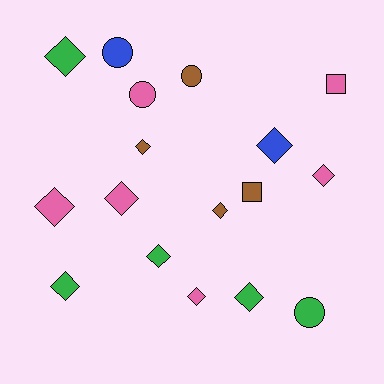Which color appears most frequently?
Pink, with 6 objects.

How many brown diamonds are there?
There are 2 brown diamonds.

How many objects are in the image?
There are 17 objects.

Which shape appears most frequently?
Diamond, with 11 objects.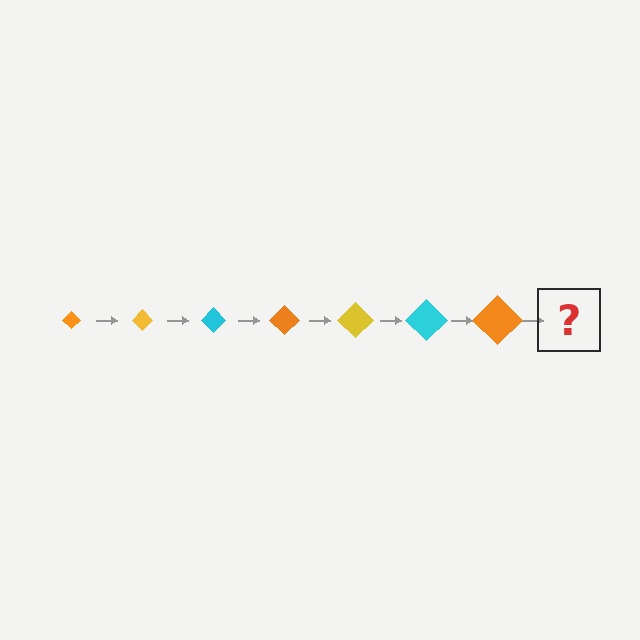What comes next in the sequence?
The next element should be a yellow diamond, larger than the previous one.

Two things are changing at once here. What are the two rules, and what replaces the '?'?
The two rules are that the diamond grows larger each step and the color cycles through orange, yellow, and cyan. The '?' should be a yellow diamond, larger than the previous one.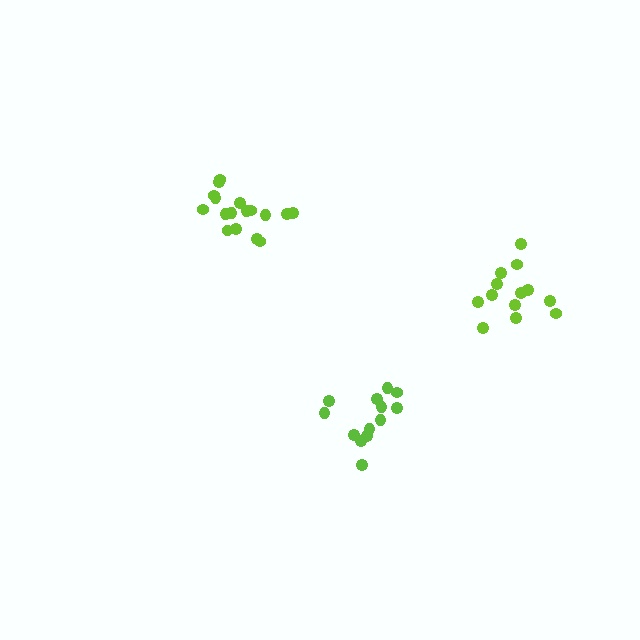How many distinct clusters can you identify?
There are 3 distinct clusters.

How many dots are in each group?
Group 1: 17 dots, Group 2: 13 dots, Group 3: 13 dots (43 total).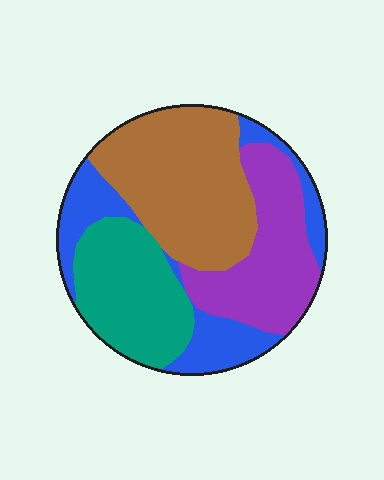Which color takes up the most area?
Brown, at roughly 35%.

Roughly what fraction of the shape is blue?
Blue takes up about one fifth (1/5) of the shape.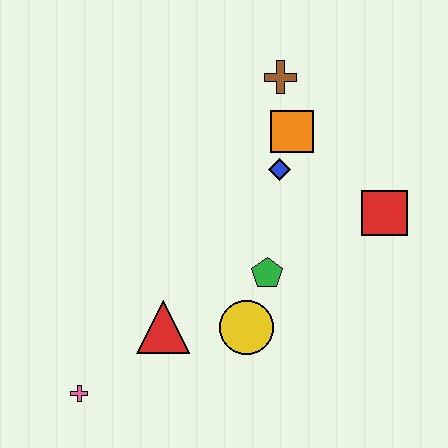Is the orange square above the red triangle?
Yes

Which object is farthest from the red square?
The pink cross is farthest from the red square.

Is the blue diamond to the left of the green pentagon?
No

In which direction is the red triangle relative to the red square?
The red triangle is to the left of the red square.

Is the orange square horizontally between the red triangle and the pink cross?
No